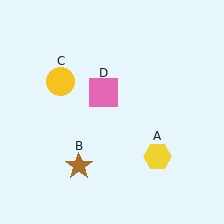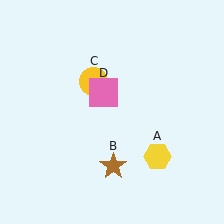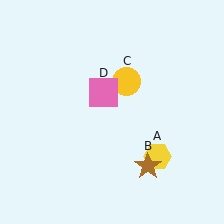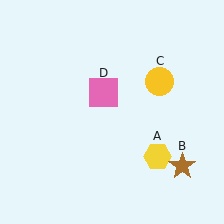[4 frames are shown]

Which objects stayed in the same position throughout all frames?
Yellow hexagon (object A) and pink square (object D) remained stationary.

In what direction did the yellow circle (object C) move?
The yellow circle (object C) moved right.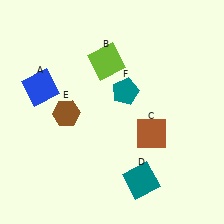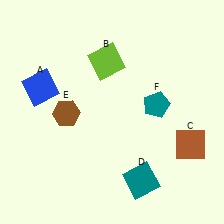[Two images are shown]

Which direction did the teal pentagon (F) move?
The teal pentagon (F) moved right.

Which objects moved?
The objects that moved are: the brown square (C), the teal pentagon (F).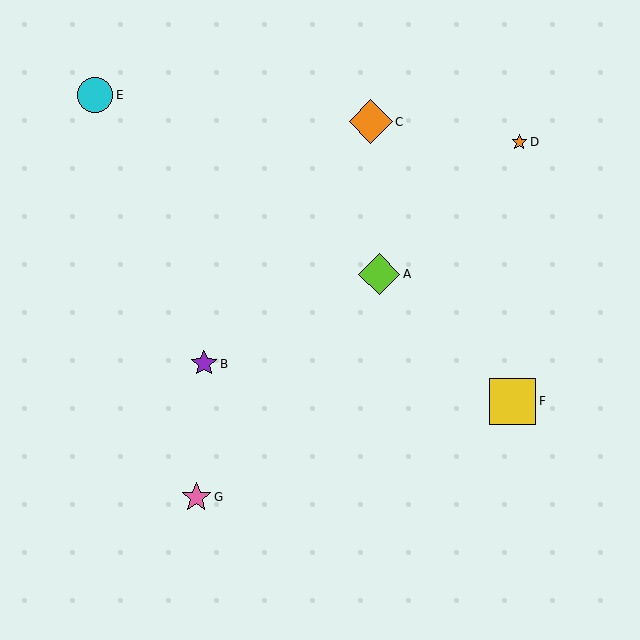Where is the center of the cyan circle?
The center of the cyan circle is at (95, 95).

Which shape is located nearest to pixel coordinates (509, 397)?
The yellow square (labeled F) at (513, 401) is nearest to that location.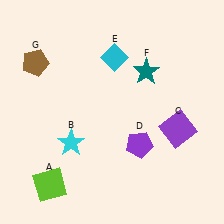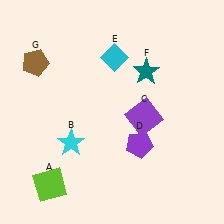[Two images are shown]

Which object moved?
The purple square (C) moved left.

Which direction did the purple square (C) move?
The purple square (C) moved left.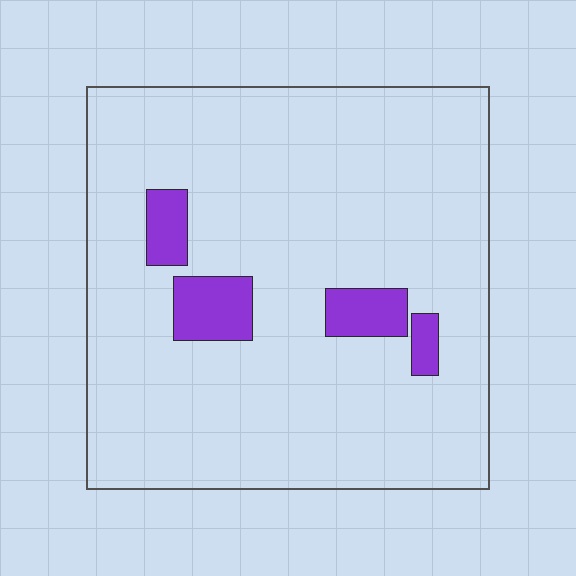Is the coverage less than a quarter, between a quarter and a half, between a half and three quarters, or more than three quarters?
Less than a quarter.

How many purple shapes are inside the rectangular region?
4.